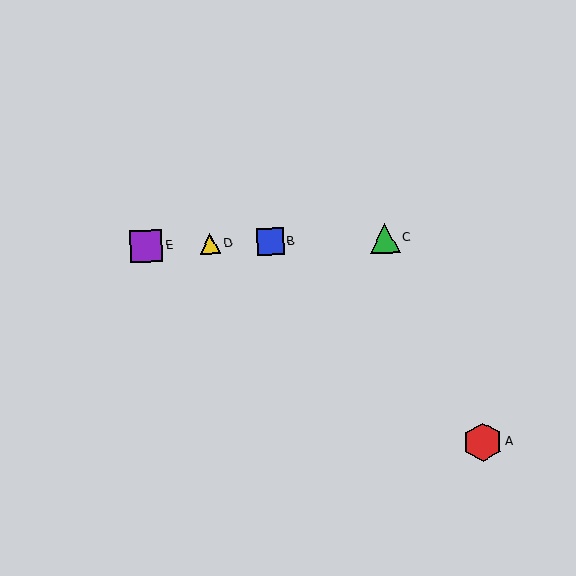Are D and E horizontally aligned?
Yes, both are at y≈244.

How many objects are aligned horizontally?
4 objects (B, C, D, E) are aligned horizontally.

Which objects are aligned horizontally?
Objects B, C, D, E are aligned horizontally.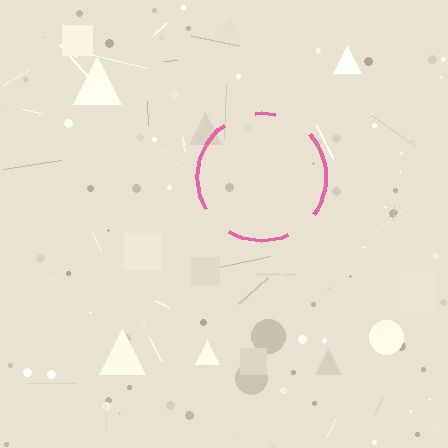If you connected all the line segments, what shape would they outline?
They would outline a circle.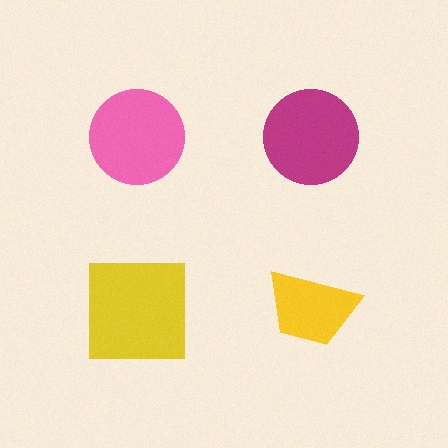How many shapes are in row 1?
2 shapes.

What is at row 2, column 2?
A yellow trapezoid.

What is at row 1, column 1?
A pink circle.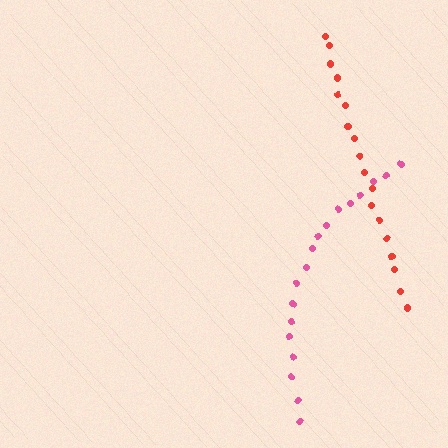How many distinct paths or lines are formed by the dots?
There are 2 distinct paths.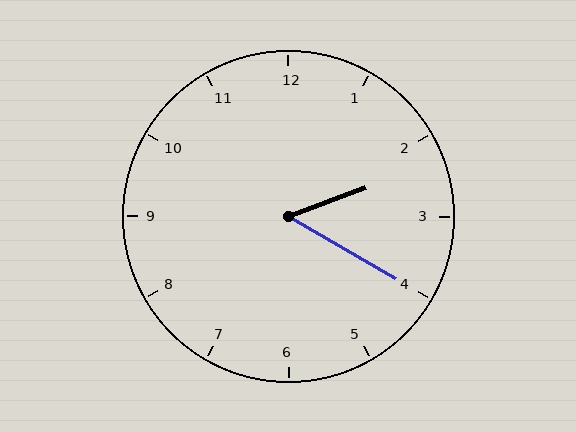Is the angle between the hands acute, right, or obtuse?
It is acute.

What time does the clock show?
2:20.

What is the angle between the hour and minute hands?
Approximately 50 degrees.